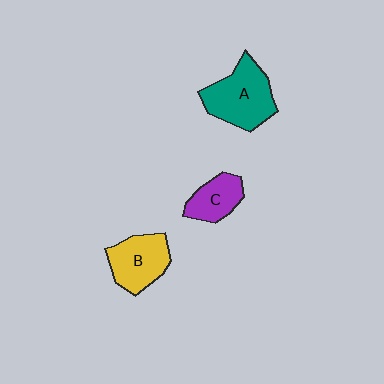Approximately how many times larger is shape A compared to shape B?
Approximately 1.3 times.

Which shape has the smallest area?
Shape C (purple).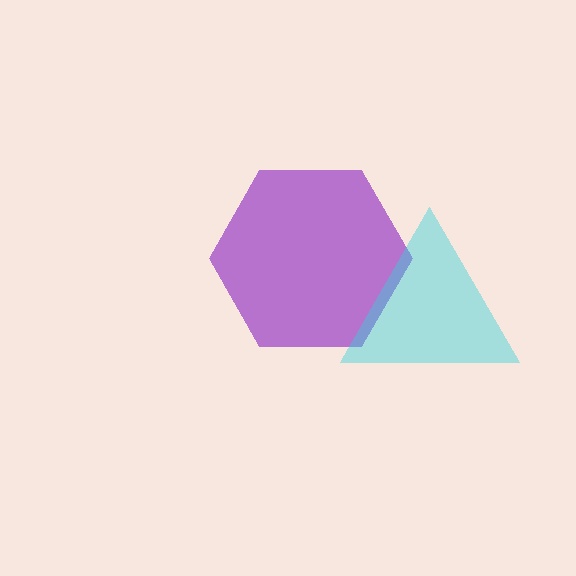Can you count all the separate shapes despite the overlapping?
Yes, there are 2 separate shapes.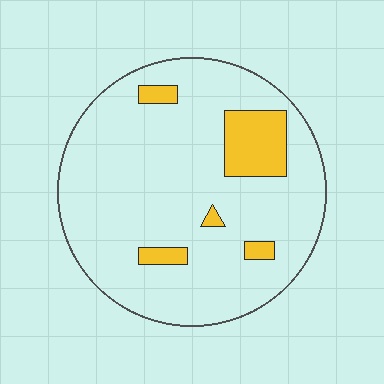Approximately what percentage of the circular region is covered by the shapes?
Approximately 10%.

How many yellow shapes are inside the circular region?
5.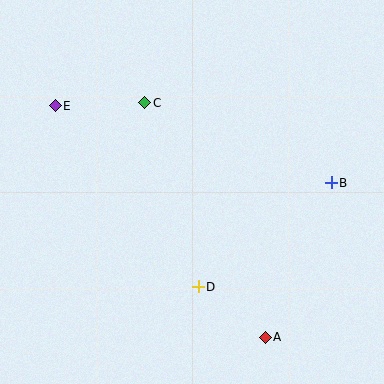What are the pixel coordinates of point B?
Point B is at (331, 183).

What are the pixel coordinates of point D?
Point D is at (198, 287).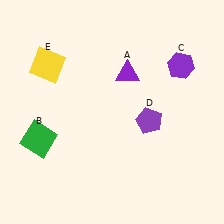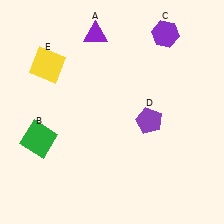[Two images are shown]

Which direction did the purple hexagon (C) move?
The purple hexagon (C) moved up.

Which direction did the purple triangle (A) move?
The purple triangle (A) moved up.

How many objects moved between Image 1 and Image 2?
2 objects moved between the two images.